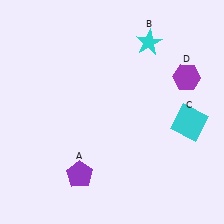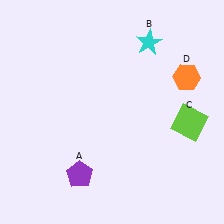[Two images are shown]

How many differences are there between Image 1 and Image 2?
There are 2 differences between the two images.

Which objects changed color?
C changed from cyan to lime. D changed from purple to orange.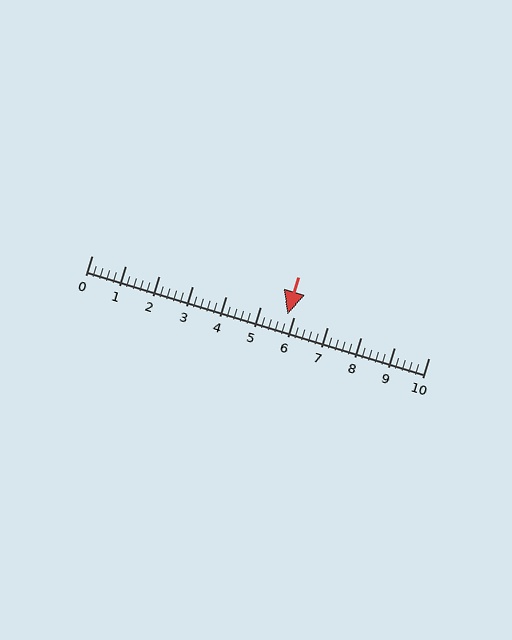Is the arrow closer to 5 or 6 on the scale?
The arrow is closer to 6.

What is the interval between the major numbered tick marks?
The major tick marks are spaced 1 units apart.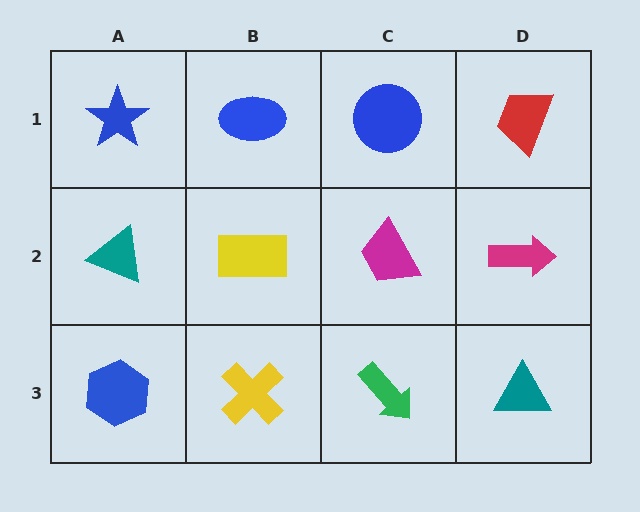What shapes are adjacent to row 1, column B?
A yellow rectangle (row 2, column B), a blue star (row 1, column A), a blue circle (row 1, column C).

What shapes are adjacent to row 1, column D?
A magenta arrow (row 2, column D), a blue circle (row 1, column C).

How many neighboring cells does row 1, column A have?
2.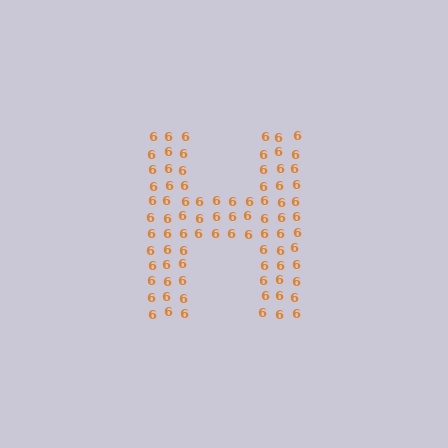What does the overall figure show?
The overall figure shows the letter H.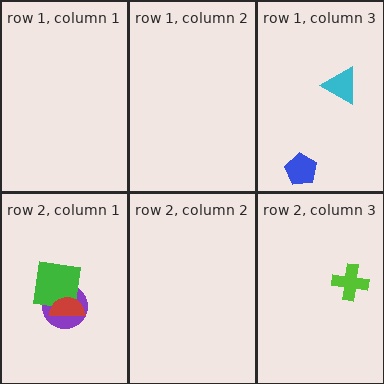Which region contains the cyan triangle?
The row 1, column 3 region.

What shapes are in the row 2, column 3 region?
The lime cross.